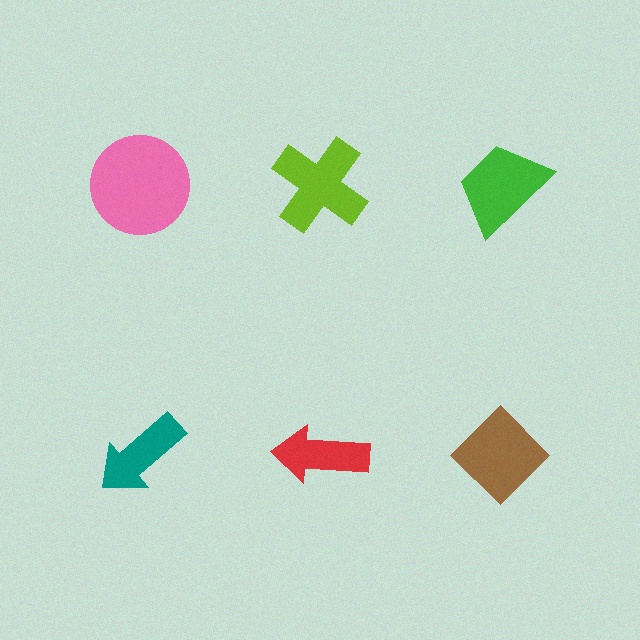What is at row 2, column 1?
A teal arrow.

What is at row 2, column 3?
A brown diamond.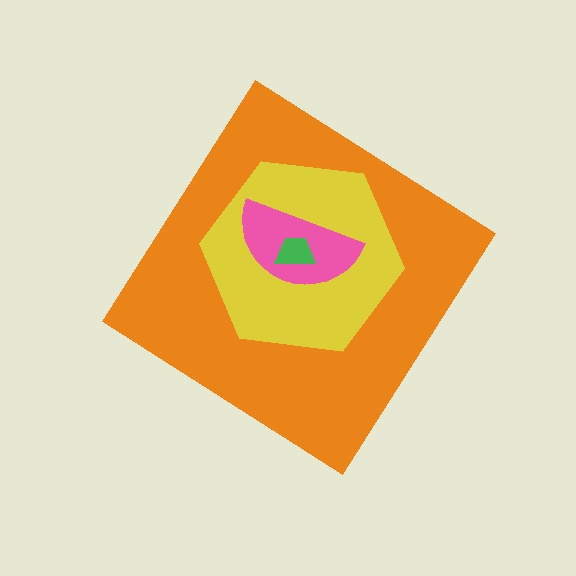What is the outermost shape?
The orange diamond.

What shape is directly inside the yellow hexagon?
The pink semicircle.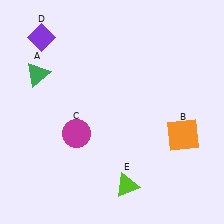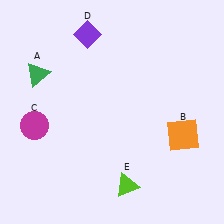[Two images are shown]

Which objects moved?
The objects that moved are: the magenta circle (C), the purple diamond (D).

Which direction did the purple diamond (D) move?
The purple diamond (D) moved right.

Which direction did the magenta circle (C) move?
The magenta circle (C) moved left.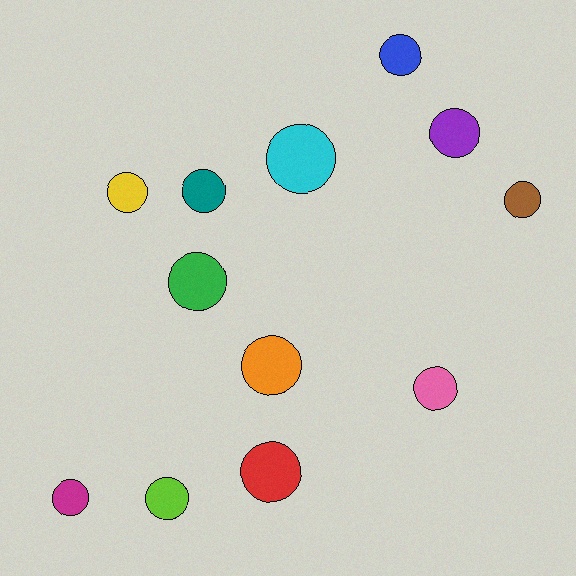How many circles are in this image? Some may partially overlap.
There are 12 circles.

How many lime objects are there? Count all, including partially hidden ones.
There is 1 lime object.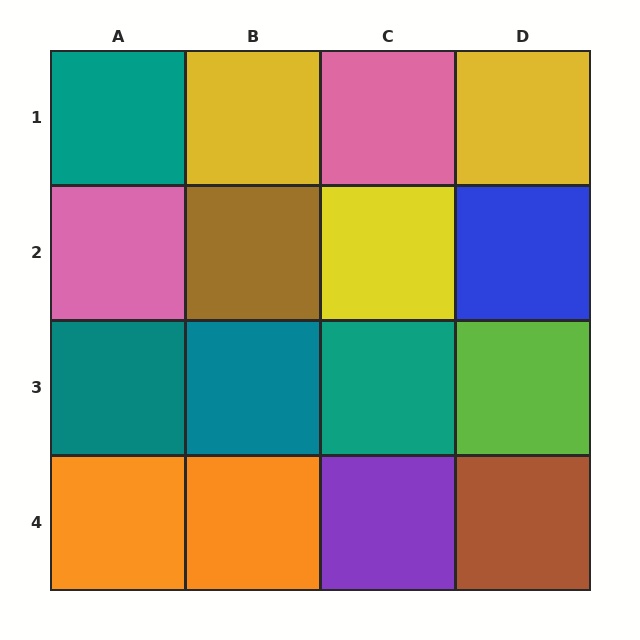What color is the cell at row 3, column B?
Teal.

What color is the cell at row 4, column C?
Purple.